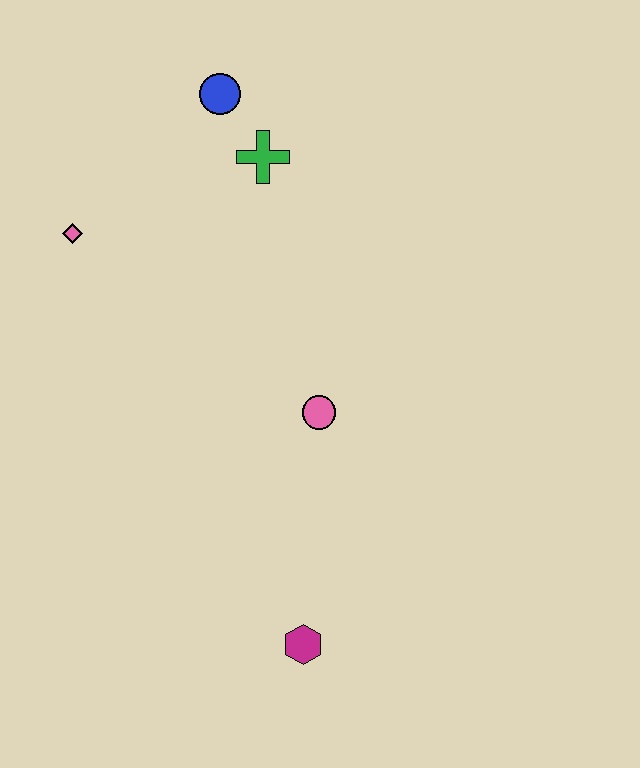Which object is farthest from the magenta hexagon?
The blue circle is farthest from the magenta hexagon.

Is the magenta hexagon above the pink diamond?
No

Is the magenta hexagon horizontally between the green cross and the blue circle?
No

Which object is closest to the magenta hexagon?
The pink circle is closest to the magenta hexagon.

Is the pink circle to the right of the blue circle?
Yes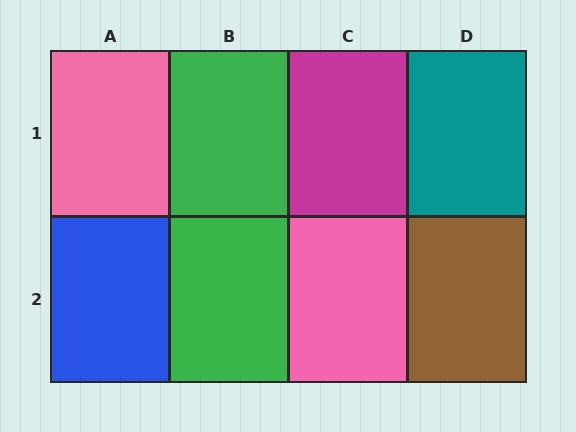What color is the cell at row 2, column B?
Green.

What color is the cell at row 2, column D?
Brown.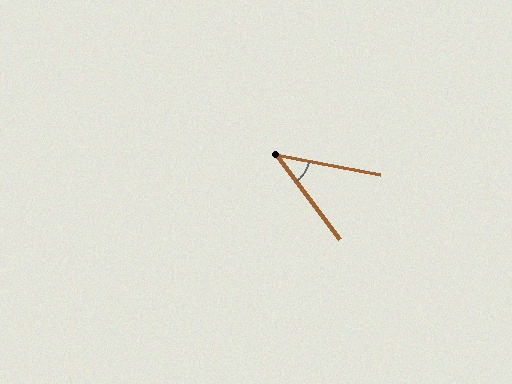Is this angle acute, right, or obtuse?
It is acute.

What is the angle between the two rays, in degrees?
Approximately 42 degrees.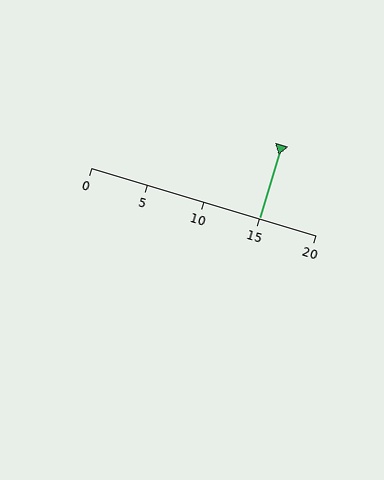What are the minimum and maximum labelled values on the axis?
The axis runs from 0 to 20.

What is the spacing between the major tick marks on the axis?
The major ticks are spaced 5 apart.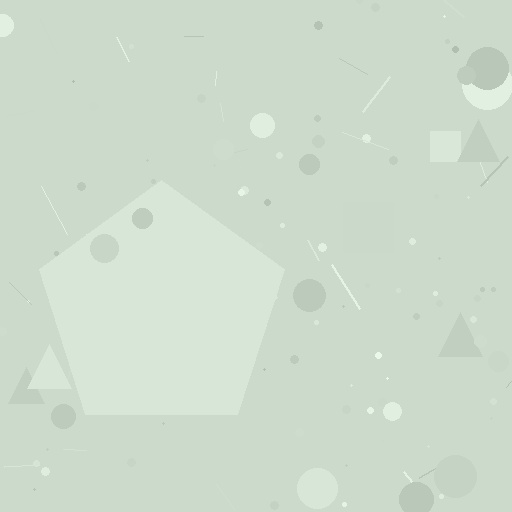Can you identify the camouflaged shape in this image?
The camouflaged shape is a pentagon.